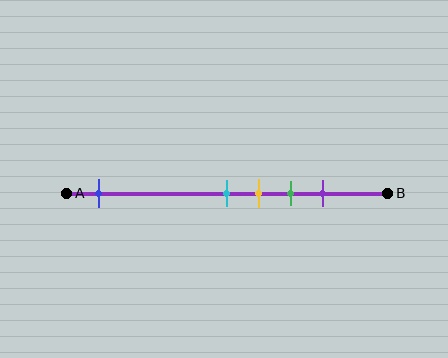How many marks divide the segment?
There are 5 marks dividing the segment.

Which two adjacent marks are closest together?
The cyan and yellow marks are the closest adjacent pair.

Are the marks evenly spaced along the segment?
No, the marks are not evenly spaced.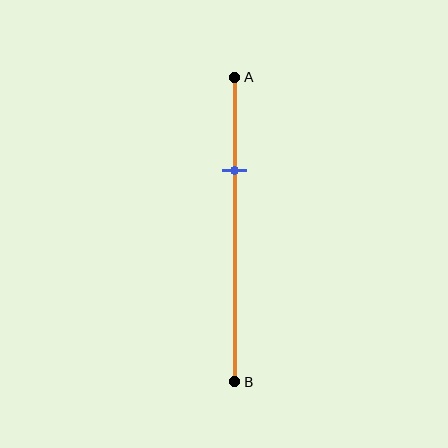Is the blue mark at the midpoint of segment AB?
No, the mark is at about 30% from A, not at the 50% midpoint.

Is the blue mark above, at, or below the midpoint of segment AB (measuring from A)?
The blue mark is above the midpoint of segment AB.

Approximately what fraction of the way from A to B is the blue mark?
The blue mark is approximately 30% of the way from A to B.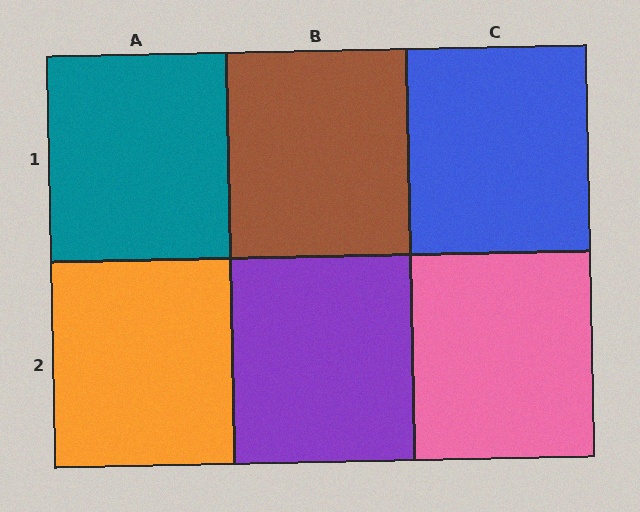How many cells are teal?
1 cell is teal.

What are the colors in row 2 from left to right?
Orange, purple, pink.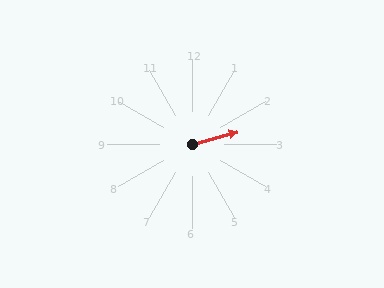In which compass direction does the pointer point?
East.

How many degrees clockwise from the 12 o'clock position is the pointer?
Approximately 75 degrees.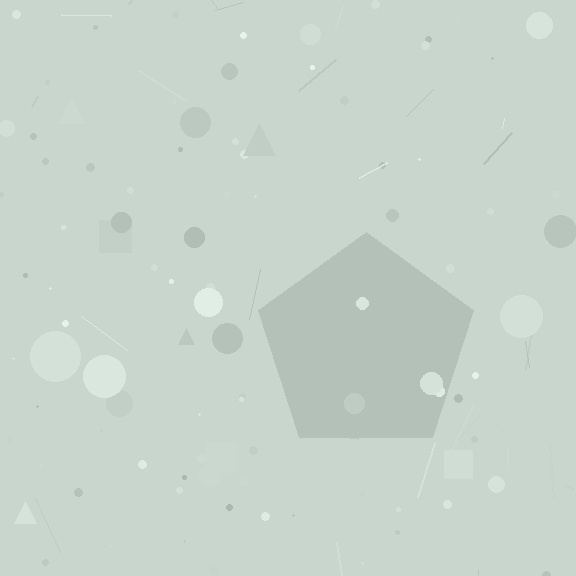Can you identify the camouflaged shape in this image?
The camouflaged shape is a pentagon.